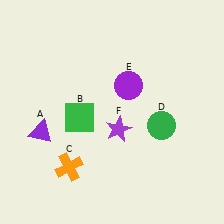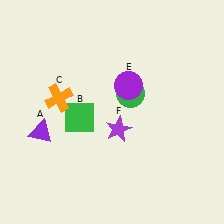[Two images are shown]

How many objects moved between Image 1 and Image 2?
2 objects moved between the two images.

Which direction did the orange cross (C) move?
The orange cross (C) moved up.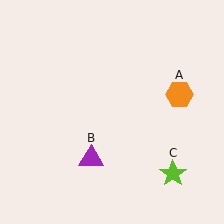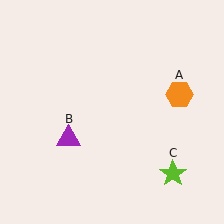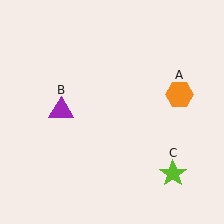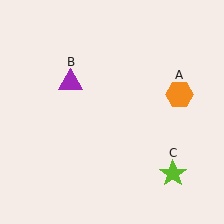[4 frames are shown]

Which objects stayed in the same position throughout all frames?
Orange hexagon (object A) and lime star (object C) remained stationary.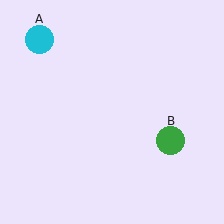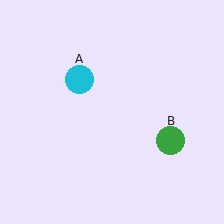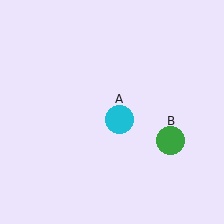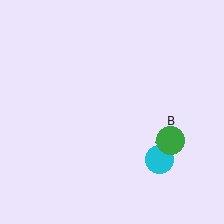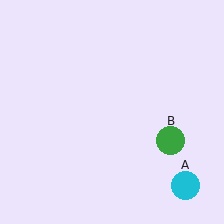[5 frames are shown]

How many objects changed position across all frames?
1 object changed position: cyan circle (object A).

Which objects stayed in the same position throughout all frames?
Green circle (object B) remained stationary.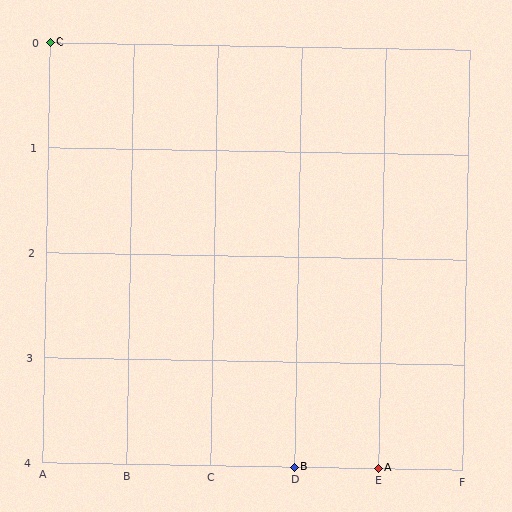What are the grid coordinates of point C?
Point C is at grid coordinates (A, 0).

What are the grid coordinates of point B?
Point B is at grid coordinates (D, 4).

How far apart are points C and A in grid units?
Points C and A are 4 columns and 4 rows apart (about 5.7 grid units diagonally).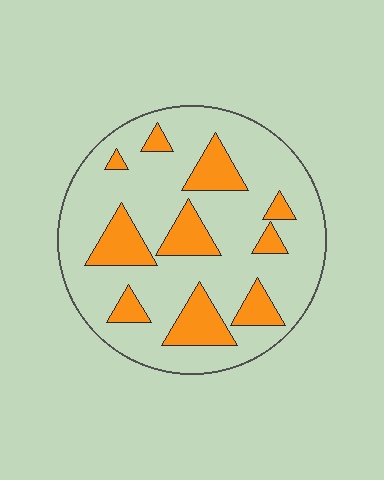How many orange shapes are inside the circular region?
10.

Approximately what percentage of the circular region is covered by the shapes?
Approximately 25%.